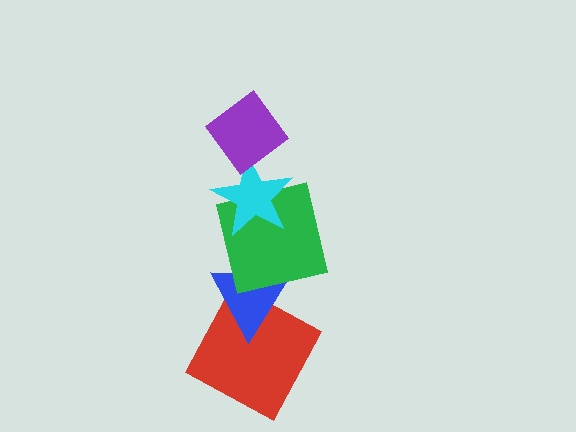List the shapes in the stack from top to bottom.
From top to bottom: the purple diamond, the cyan star, the green square, the blue triangle, the red square.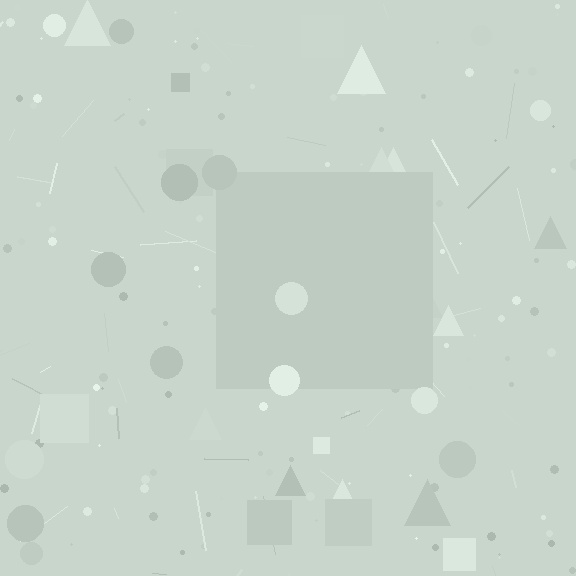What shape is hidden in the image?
A square is hidden in the image.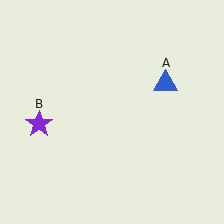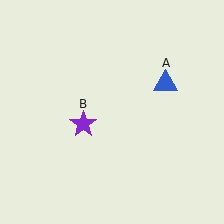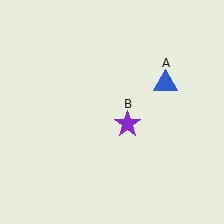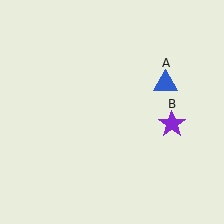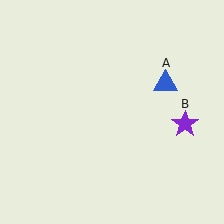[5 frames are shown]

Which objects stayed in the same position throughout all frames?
Blue triangle (object A) remained stationary.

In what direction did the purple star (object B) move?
The purple star (object B) moved right.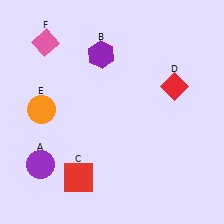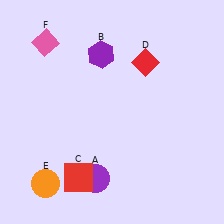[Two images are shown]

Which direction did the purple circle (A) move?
The purple circle (A) moved right.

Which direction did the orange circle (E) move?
The orange circle (E) moved down.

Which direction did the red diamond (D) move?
The red diamond (D) moved left.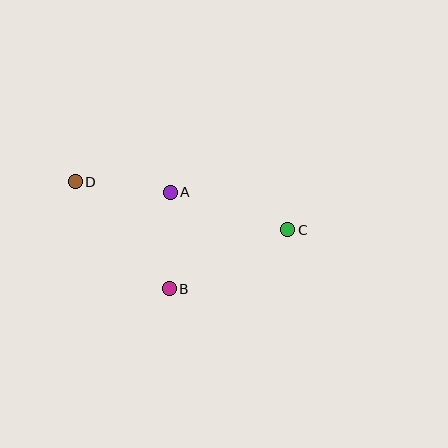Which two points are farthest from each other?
Points C and D are farthest from each other.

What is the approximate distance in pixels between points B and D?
The distance between B and D is approximately 142 pixels.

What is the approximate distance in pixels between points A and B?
The distance between A and B is approximately 96 pixels.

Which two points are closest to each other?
Points A and D are closest to each other.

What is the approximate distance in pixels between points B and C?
The distance between B and C is approximately 133 pixels.